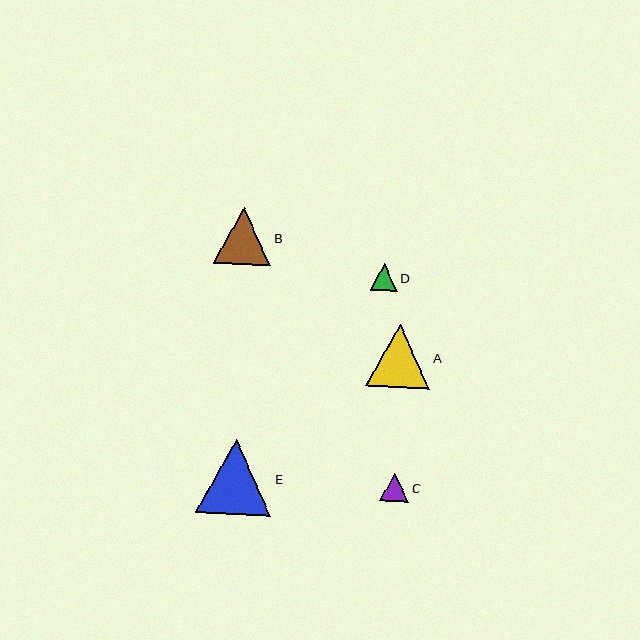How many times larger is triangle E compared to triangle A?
Triangle E is approximately 1.2 times the size of triangle A.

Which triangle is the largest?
Triangle E is the largest with a size of approximately 74 pixels.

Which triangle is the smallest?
Triangle D is the smallest with a size of approximately 27 pixels.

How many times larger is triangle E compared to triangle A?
Triangle E is approximately 1.2 times the size of triangle A.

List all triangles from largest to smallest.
From largest to smallest: E, A, B, C, D.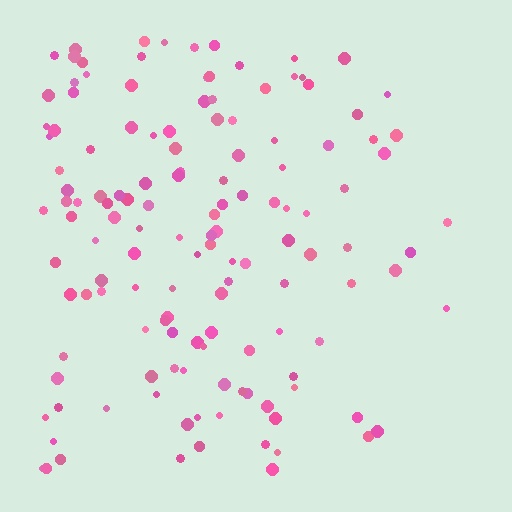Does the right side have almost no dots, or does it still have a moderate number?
Still a moderate number, just noticeably fewer than the left.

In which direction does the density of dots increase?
From right to left, with the left side densest.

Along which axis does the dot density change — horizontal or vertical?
Horizontal.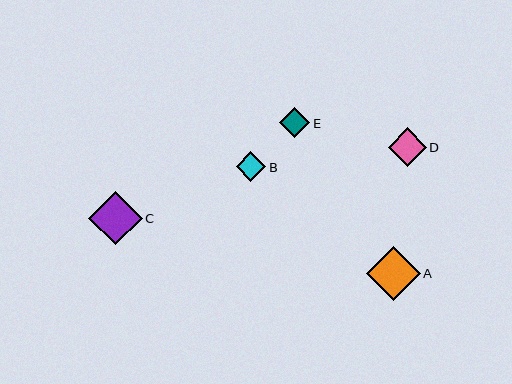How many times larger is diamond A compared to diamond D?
Diamond A is approximately 1.4 times the size of diamond D.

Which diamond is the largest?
Diamond A is the largest with a size of approximately 54 pixels.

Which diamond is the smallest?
Diamond B is the smallest with a size of approximately 29 pixels.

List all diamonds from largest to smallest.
From largest to smallest: A, C, D, E, B.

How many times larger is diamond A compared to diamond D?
Diamond A is approximately 1.4 times the size of diamond D.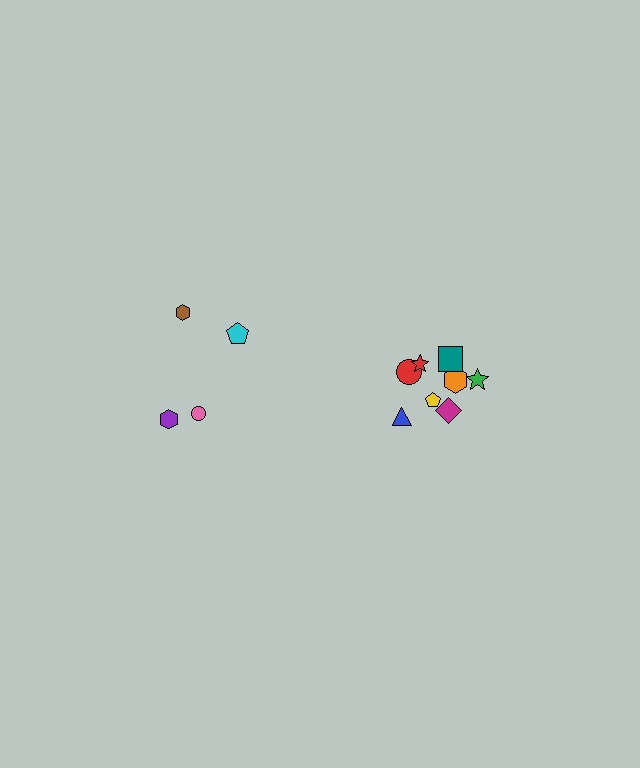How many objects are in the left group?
There are 4 objects.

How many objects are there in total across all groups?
There are 12 objects.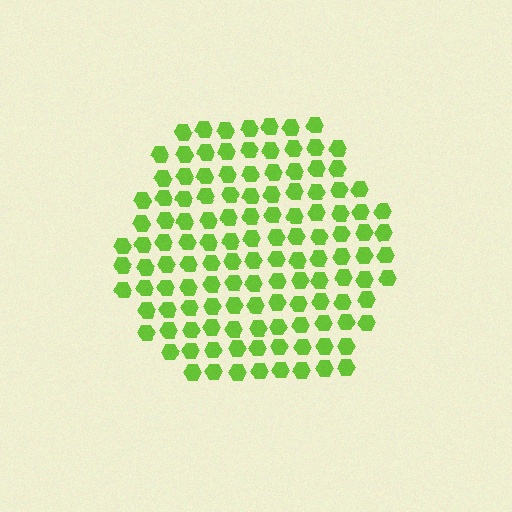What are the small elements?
The small elements are hexagons.